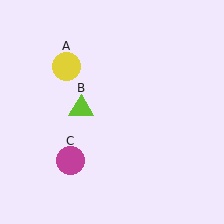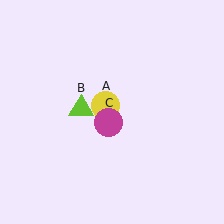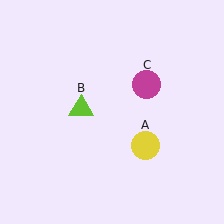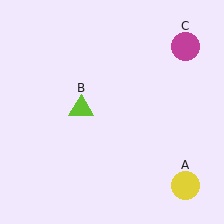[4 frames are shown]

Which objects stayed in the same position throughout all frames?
Lime triangle (object B) remained stationary.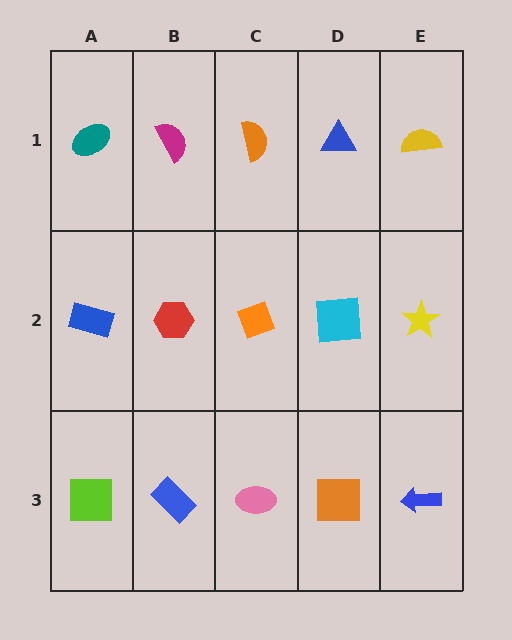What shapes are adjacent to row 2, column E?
A yellow semicircle (row 1, column E), a blue arrow (row 3, column E), a cyan square (row 2, column D).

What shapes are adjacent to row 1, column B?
A red hexagon (row 2, column B), a teal ellipse (row 1, column A), an orange semicircle (row 1, column C).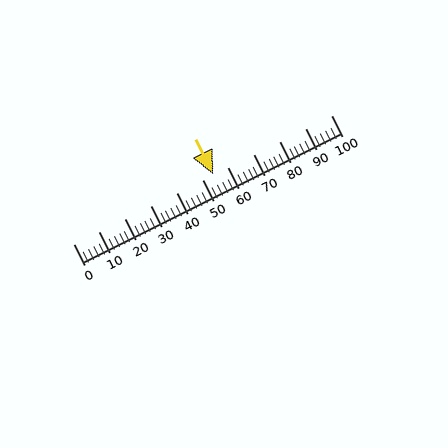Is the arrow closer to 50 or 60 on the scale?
The arrow is closer to 50.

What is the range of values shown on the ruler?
The ruler shows values from 0 to 100.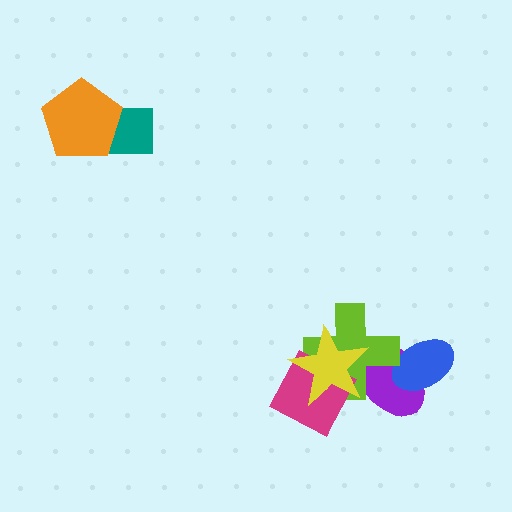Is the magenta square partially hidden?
Yes, it is partially covered by another shape.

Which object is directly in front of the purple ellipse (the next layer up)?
The blue ellipse is directly in front of the purple ellipse.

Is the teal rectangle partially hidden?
Yes, it is partially covered by another shape.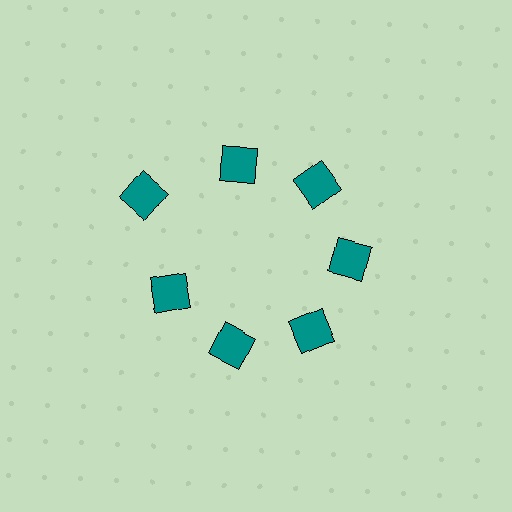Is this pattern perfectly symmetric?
No. The 7 teal diamonds are arranged in a ring, but one element near the 10 o'clock position is pushed outward from the center, breaking the 7-fold rotational symmetry.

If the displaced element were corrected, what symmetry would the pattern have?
It would have 7-fold rotational symmetry — the pattern would map onto itself every 51 degrees.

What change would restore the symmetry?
The symmetry would be restored by moving it inward, back onto the ring so that all 7 diamonds sit at equal angles and equal distance from the center.